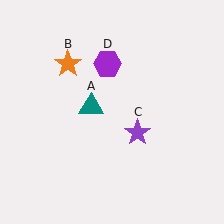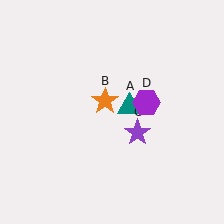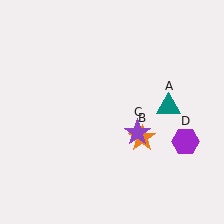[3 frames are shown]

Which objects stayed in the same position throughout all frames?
Purple star (object C) remained stationary.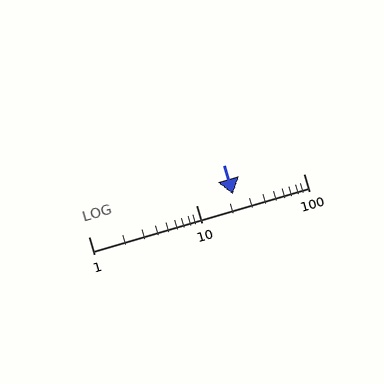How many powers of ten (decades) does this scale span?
The scale spans 2 decades, from 1 to 100.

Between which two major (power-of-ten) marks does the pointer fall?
The pointer is between 10 and 100.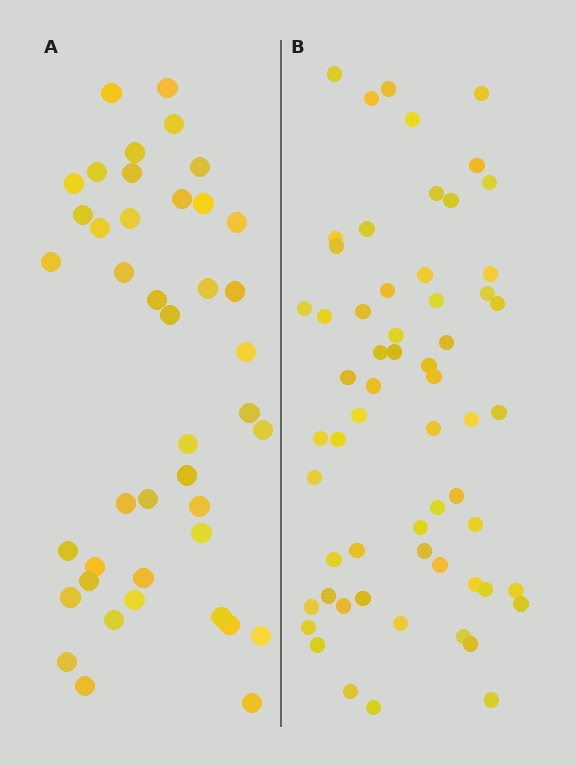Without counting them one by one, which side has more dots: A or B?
Region B (the right region) has more dots.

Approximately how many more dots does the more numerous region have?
Region B has approximately 20 more dots than region A.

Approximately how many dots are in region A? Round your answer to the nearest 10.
About 40 dots. (The exact count is 42, which rounds to 40.)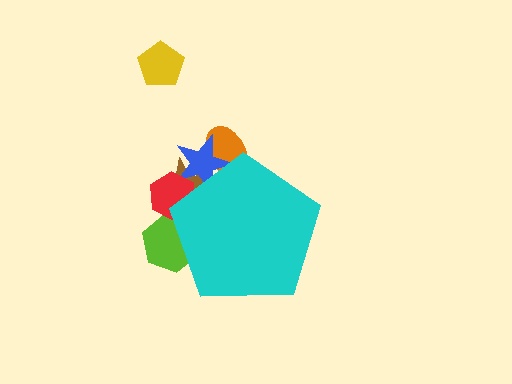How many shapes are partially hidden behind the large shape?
5 shapes are partially hidden.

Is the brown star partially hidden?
Yes, the brown star is partially hidden behind the cyan pentagon.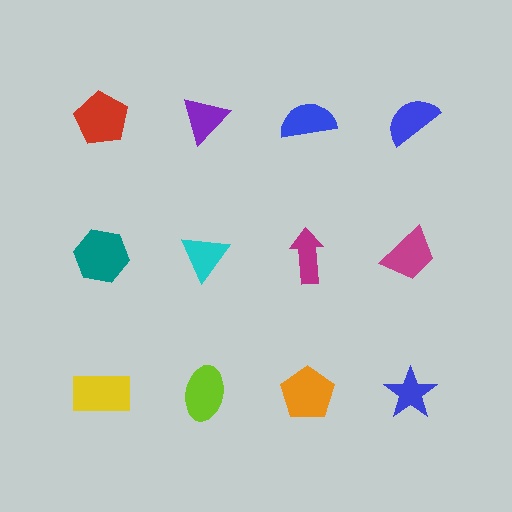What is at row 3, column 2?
A lime ellipse.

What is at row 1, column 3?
A blue semicircle.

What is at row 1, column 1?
A red pentagon.